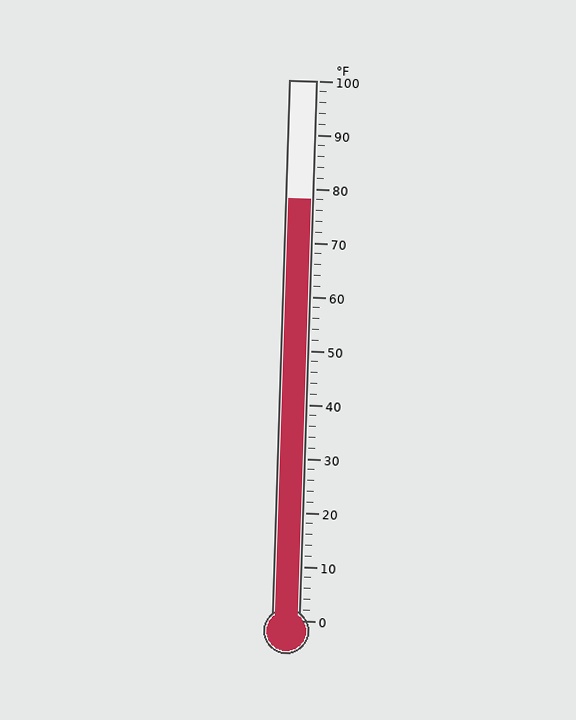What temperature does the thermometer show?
The thermometer shows approximately 78°F.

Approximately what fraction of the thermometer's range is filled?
The thermometer is filled to approximately 80% of its range.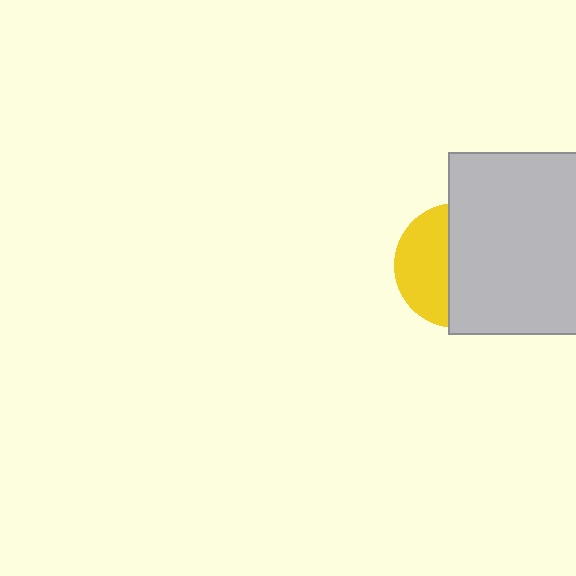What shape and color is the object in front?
The object in front is a light gray rectangle.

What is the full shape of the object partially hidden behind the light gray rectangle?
The partially hidden object is a yellow circle.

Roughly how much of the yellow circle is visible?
A small part of it is visible (roughly 41%).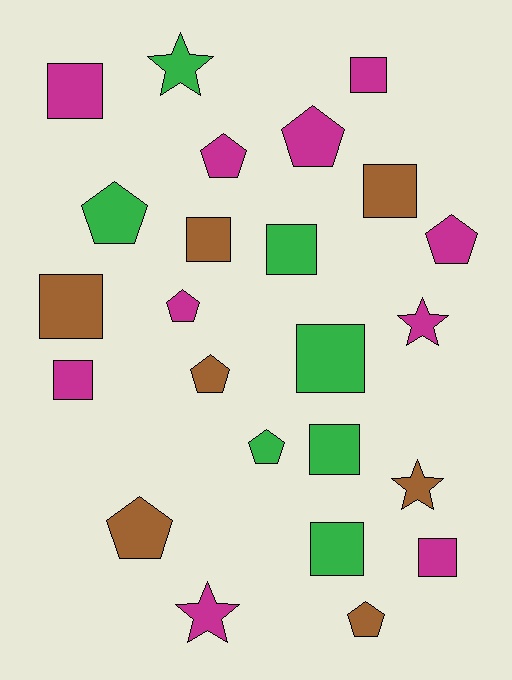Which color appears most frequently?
Magenta, with 10 objects.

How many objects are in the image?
There are 24 objects.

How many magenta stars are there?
There are 2 magenta stars.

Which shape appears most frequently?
Square, with 11 objects.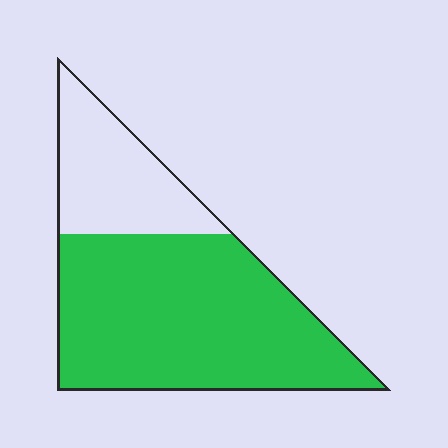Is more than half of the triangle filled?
Yes.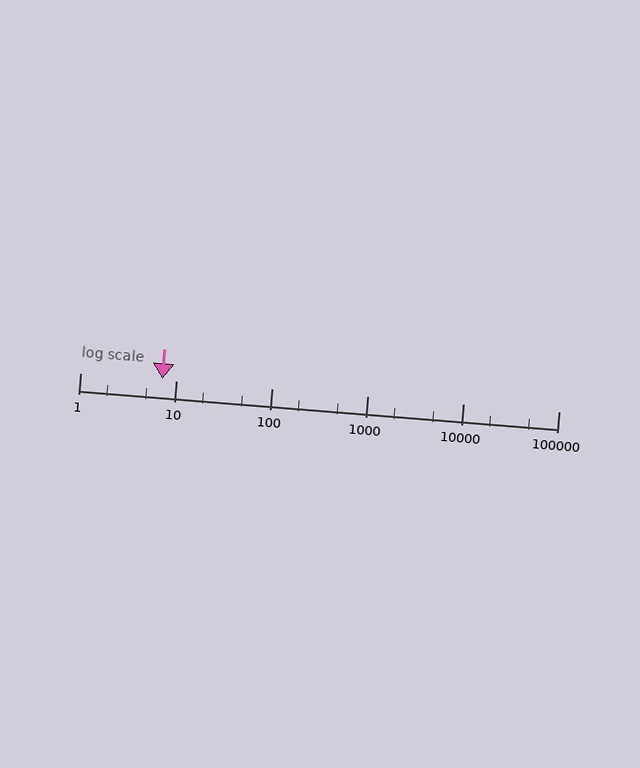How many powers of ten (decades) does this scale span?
The scale spans 5 decades, from 1 to 100000.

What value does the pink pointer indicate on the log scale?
The pointer indicates approximately 7.3.